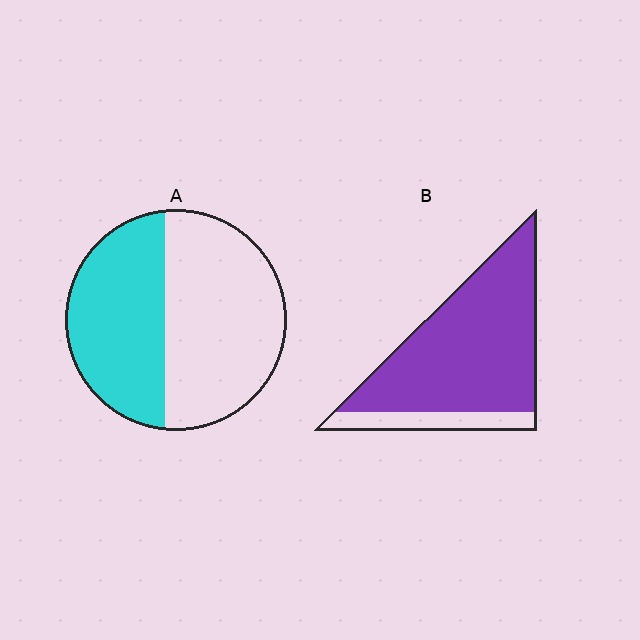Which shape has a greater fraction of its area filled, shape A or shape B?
Shape B.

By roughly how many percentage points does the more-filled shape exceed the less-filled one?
By roughly 40 percentage points (B over A).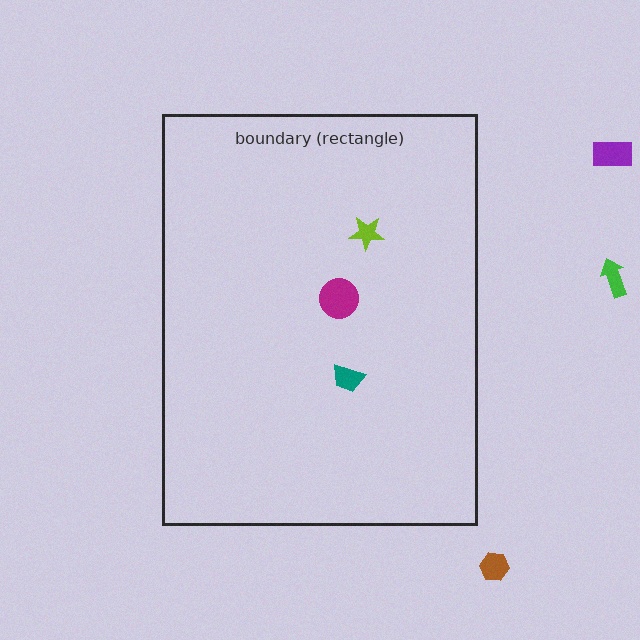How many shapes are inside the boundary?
3 inside, 3 outside.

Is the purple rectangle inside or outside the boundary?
Outside.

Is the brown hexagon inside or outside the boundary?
Outside.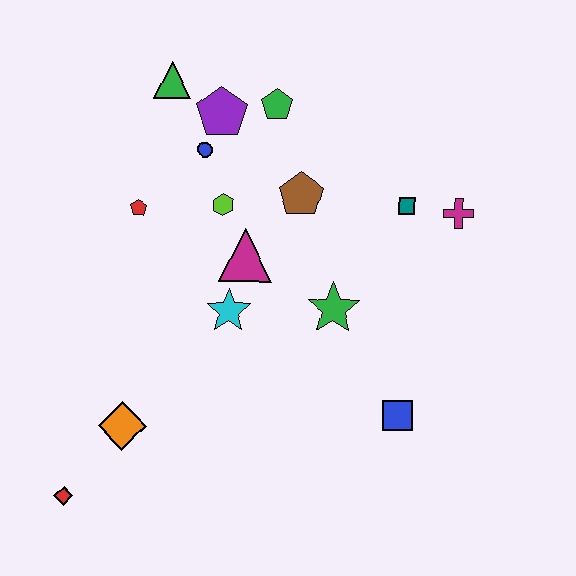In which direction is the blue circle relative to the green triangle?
The blue circle is below the green triangle.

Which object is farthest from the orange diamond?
The magenta cross is farthest from the orange diamond.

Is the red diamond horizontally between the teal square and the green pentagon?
No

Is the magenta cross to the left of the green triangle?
No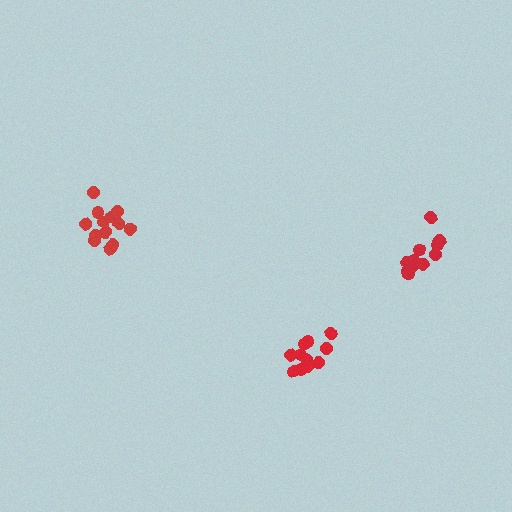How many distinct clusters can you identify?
There are 3 distinct clusters.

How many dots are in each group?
Group 1: 13 dots, Group 2: 11 dots, Group 3: 11 dots (35 total).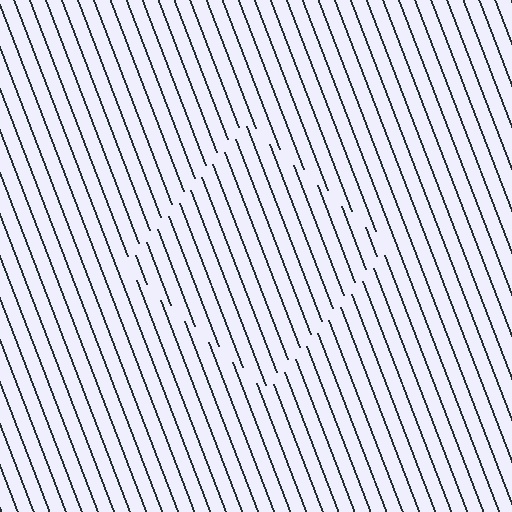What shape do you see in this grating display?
An illusory square. The interior of the shape contains the same grating, shifted by half a period — the contour is defined by the phase discontinuity where line-ends from the inner and outer gratings abut.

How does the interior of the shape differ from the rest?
The interior of the shape contains the same grating, shifted by half a period — the contour is defined by the phase discontinuity where line-ends from the inner and outer gratings abut.